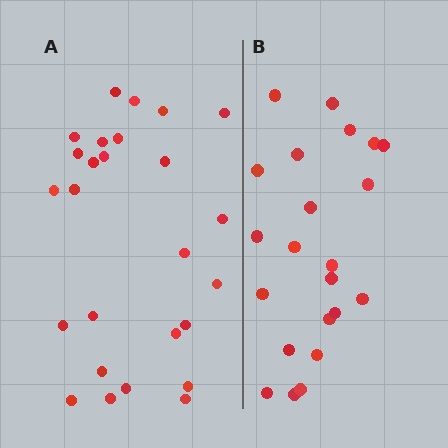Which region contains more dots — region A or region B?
Region A (the left region) has more dots.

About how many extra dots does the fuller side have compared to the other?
Region A has about 4 more dots than region B.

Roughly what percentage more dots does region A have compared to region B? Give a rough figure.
About 20% more.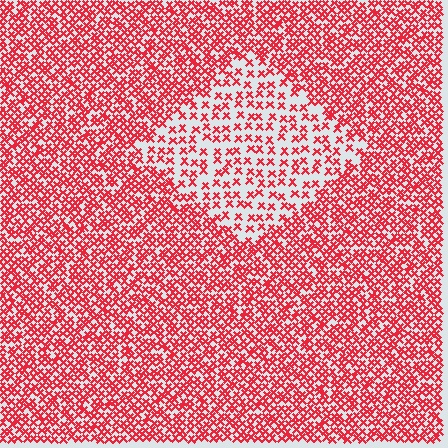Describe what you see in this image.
The image contains small red elements arranged at two different densities. A diamond-shaped region is visible where the elements are less densely packed than the surrounding area.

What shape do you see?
I see a diamond.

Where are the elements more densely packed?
The elements are more densely packed outside the diamond boundary.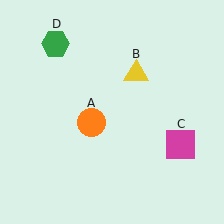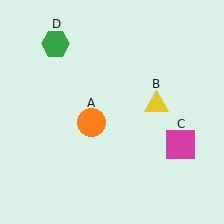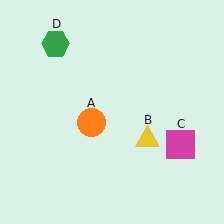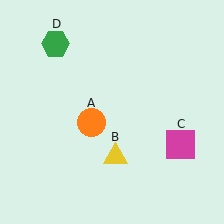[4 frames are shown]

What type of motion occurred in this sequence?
The yellow triangle (object B) rotated clockwise around the center of the scene.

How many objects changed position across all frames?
1 object changed position: yellow triangle (object B).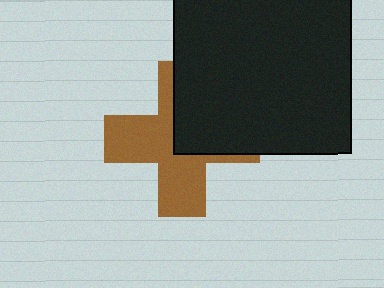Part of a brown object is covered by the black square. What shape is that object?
It is a cross.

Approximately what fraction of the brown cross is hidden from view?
Roughly 41% of the brown cross is hidden behind the black square.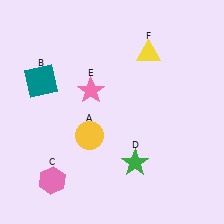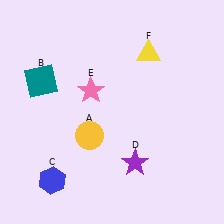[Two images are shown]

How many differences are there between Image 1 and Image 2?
There are 2 differences between the two images.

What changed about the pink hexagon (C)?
In Image 1, C is pink. In Image 2, it changed to blue.